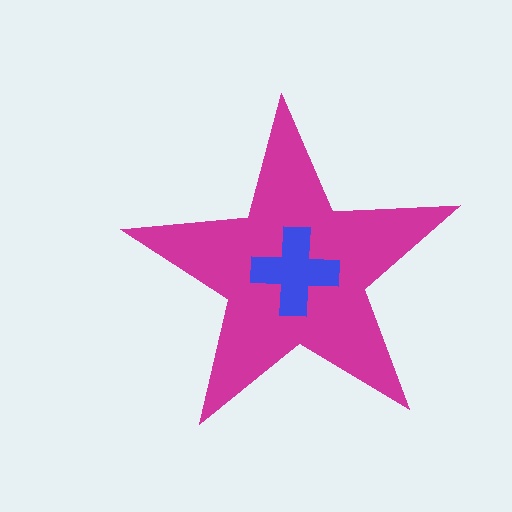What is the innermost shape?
The blue cross.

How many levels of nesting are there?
2.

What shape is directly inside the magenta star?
The blue cross.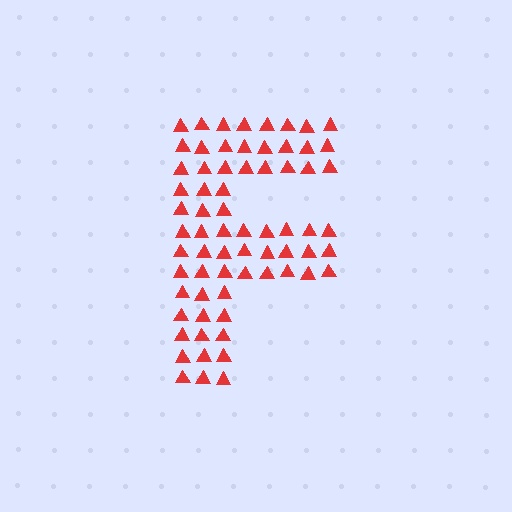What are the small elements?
The small elements are triangles.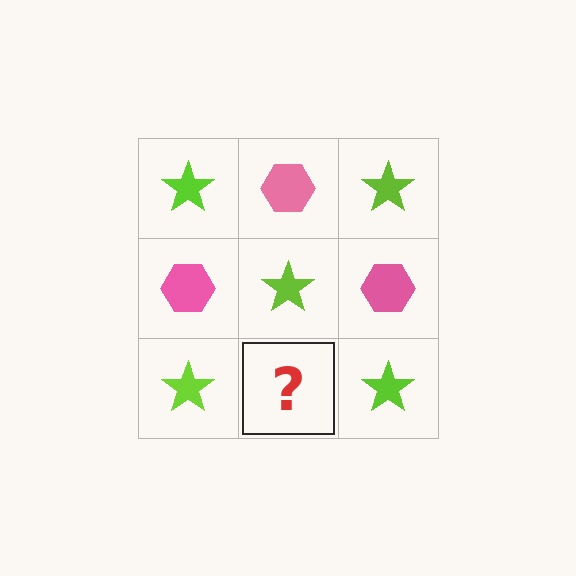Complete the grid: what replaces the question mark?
The question mark should be replaced with a pink hexagon.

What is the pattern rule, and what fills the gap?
The rule is that it alternates lime star and pink hexagon in a checkerboard pattern. The gap should be filled with a pink hexagon.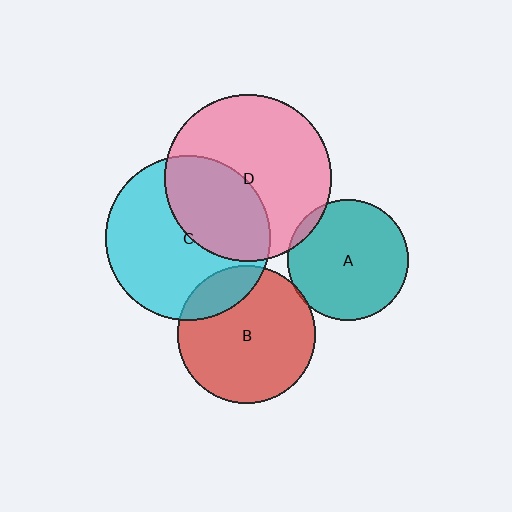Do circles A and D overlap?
Yes.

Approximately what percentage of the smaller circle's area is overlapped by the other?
Approximately 5%.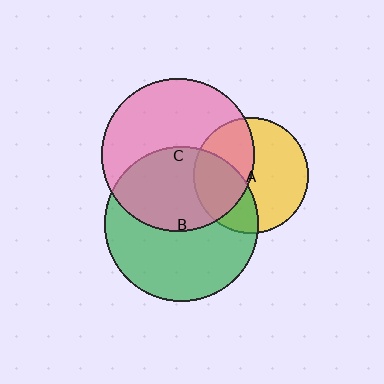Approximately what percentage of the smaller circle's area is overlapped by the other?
Approximately 40%.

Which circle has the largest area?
Circle B (green).